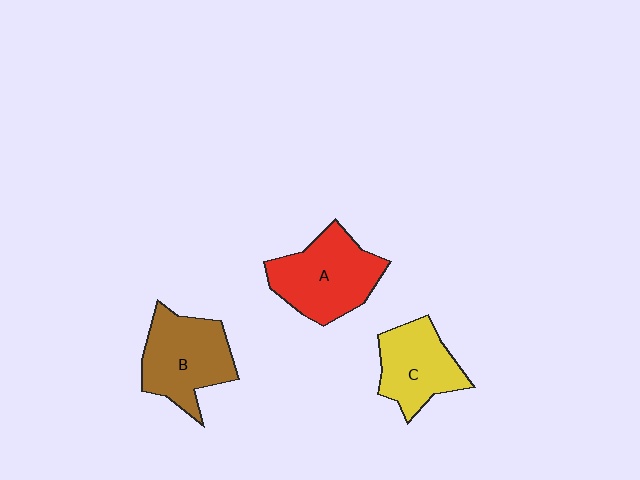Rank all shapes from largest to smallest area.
From largest to smallest: A (red), B (brown), C (yellow).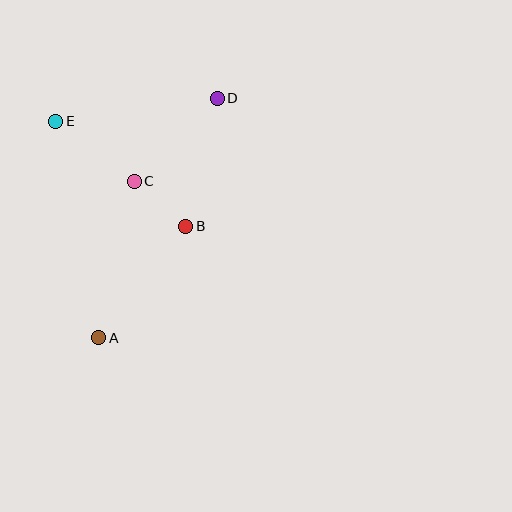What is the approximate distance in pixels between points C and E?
The distance between C and E is approximately 99 pixels.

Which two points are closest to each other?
Points B and C are closest to each other.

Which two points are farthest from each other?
Points A and D are farthest from each other.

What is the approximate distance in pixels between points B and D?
The distance between B and D is approximately 132 pixels.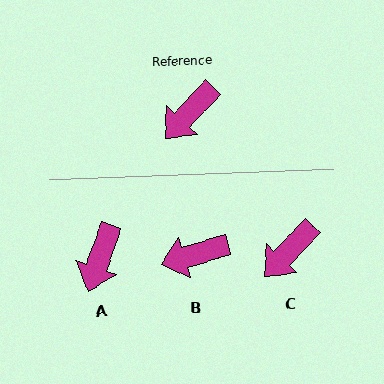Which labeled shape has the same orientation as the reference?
C.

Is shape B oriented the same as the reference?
No, it is off by about 30 degrees.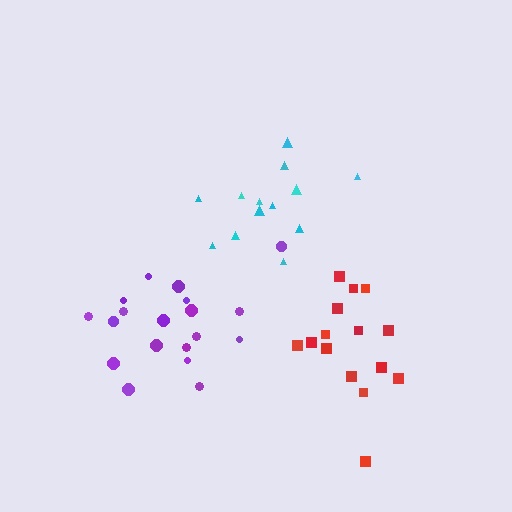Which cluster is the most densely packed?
Red.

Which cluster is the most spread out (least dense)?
Cyan.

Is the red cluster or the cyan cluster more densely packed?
Red.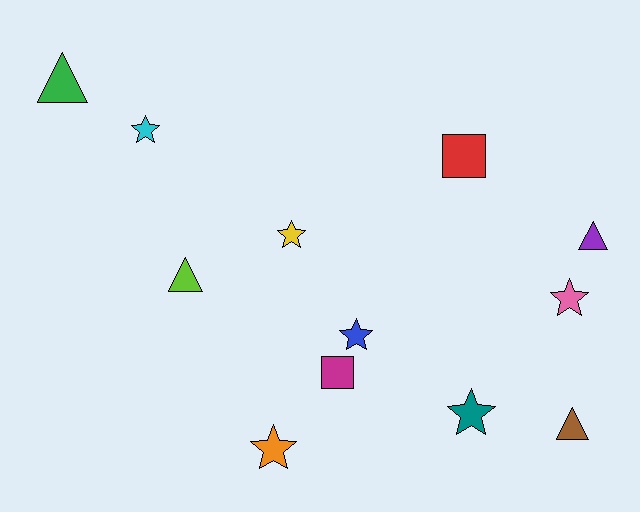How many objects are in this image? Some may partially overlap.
There are 12 objects.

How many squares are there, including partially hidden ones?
There are 2 squares.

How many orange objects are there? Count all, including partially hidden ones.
There is 1 orange object.